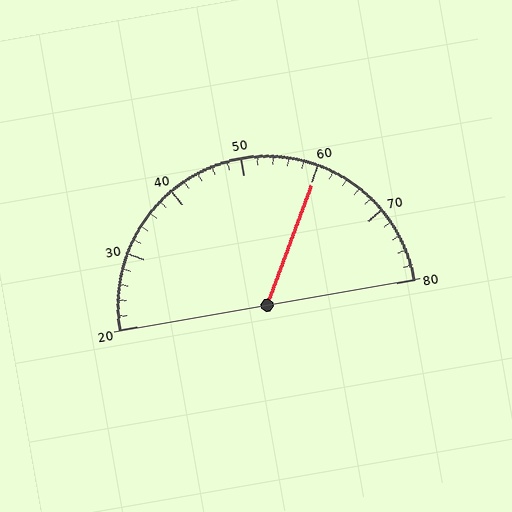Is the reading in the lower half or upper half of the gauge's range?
The reading is in the upper half of the range (20 to 80).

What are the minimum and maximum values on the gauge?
The gauge ranges from 20 to 80.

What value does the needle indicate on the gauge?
The needle indicates approximately 60.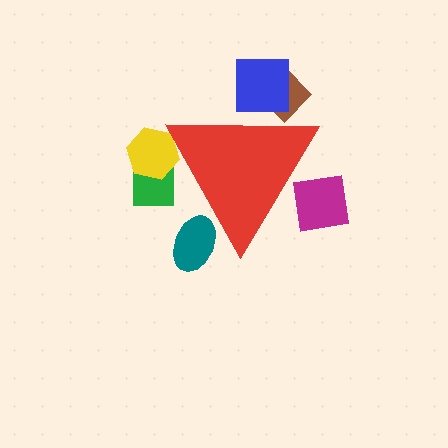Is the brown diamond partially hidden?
Yes, the brown diamond is partially hidden behind the red triangle.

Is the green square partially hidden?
Yes, the green square is partially hidden behind the red triangle.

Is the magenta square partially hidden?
Yes, the magenta square is partially hidden behind the red triangle.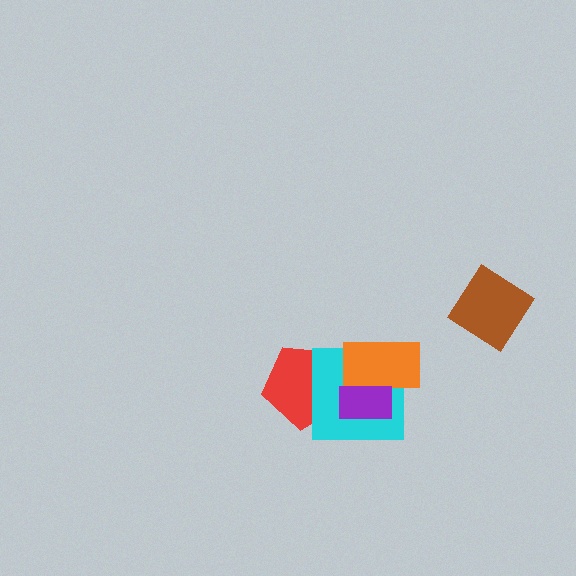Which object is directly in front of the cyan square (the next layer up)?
The orange rectangle is directly in front of the cyan square.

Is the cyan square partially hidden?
Yes, it is partially covered by another shape.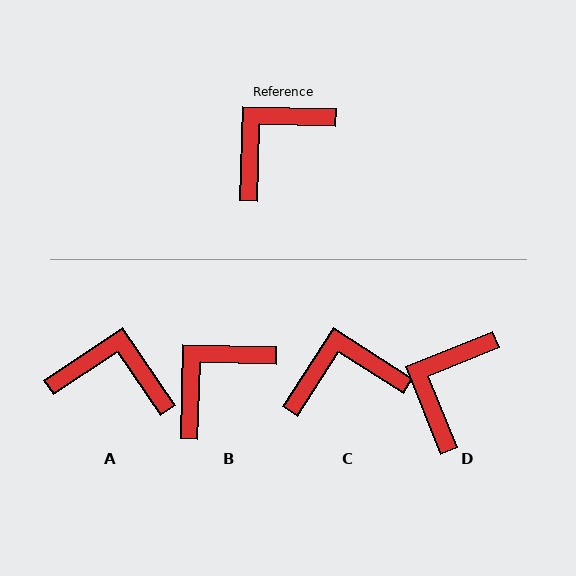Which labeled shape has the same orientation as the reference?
B.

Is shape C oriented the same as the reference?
No, it is off by about 31 degrees.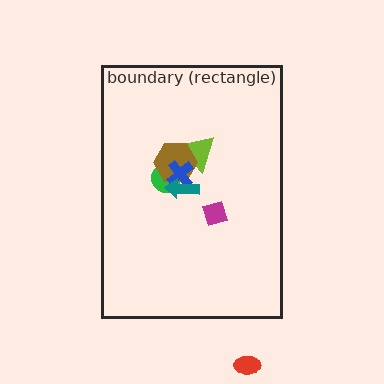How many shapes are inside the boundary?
6 inside, 1 outside.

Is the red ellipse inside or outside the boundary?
Outside.